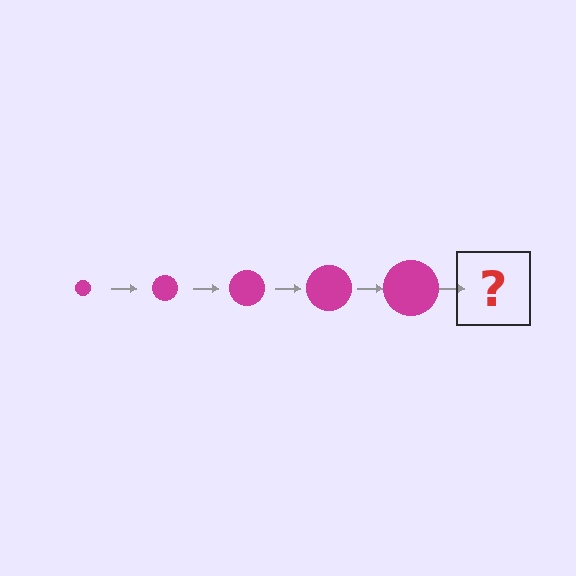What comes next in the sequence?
The next element should be a magenta circle, larger than the previous one.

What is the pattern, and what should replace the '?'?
The pattern is that the circle gets progressively larger each step. The '?' should be a magenta circle, larger than the previous one.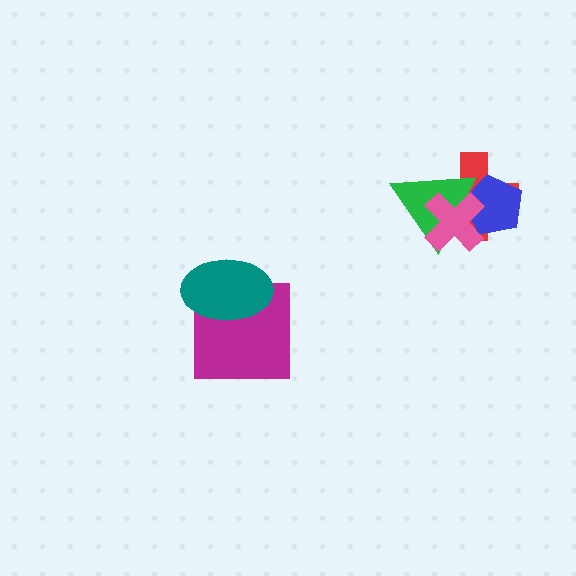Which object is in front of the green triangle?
The pink cross is in front of the green triangle.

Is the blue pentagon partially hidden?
Yes, it is partially covered by another shape.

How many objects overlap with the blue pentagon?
3 objects overlap with the blue pentagon.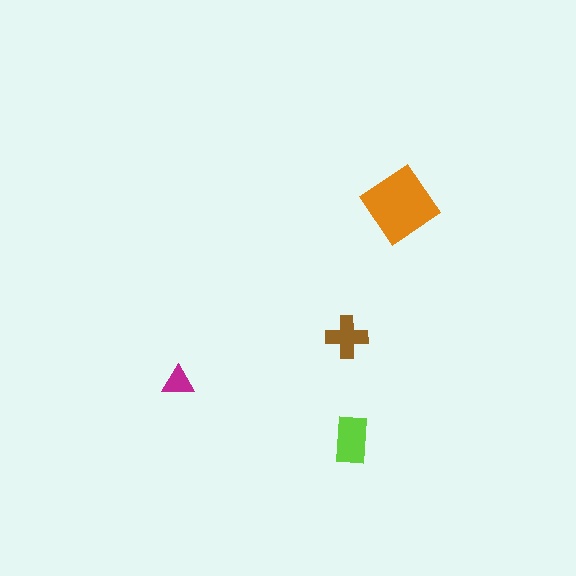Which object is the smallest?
The magenta triangle.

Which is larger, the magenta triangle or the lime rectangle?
The lime rectangle.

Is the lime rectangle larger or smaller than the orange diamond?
Smaller.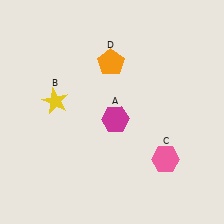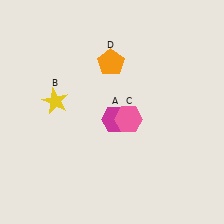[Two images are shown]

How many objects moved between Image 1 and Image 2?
1 object moved between the two images.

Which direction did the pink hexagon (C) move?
The pink hexagon (C) moved up.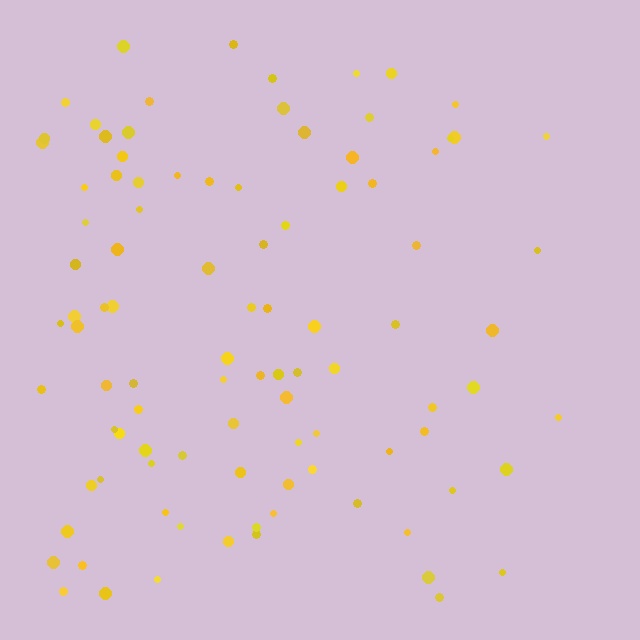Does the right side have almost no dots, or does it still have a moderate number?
Still a moderate number, just noticeably fewer than the left.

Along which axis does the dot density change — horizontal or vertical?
Horizontal.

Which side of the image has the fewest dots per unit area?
The right.